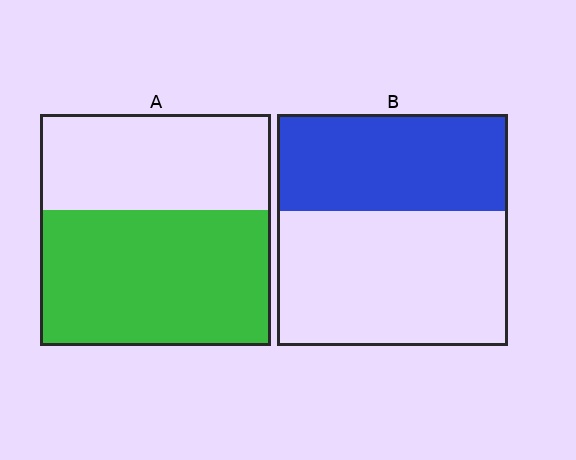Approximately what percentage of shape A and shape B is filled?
A is approximately 60% and B is approximately 40%.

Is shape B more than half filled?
No.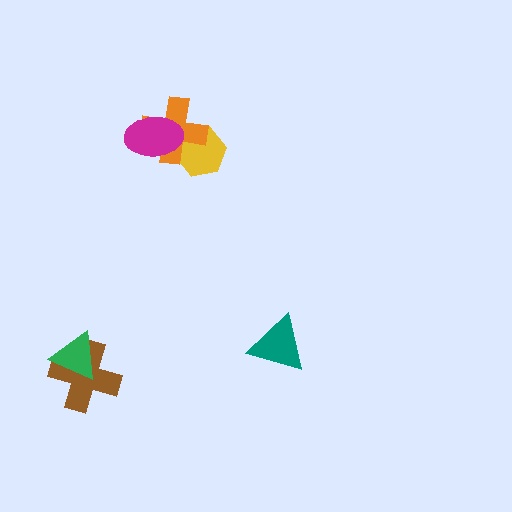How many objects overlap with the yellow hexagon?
2 objects overlap with the yellow hexagon.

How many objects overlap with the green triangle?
1 object overlaps with the green triangle.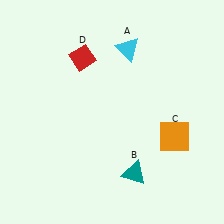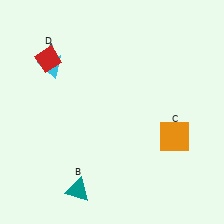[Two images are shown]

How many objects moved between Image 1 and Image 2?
3 objects moved between the two images.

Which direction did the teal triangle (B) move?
The teal triangle (B) moved left.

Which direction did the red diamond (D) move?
The red diamond (D) moved left.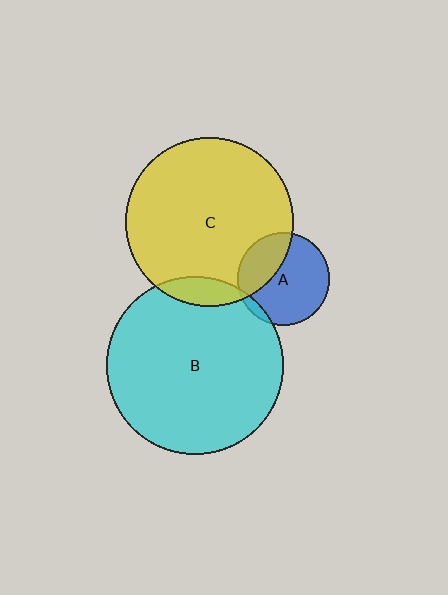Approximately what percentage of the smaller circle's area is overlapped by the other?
Approximately 5%.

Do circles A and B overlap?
Yes.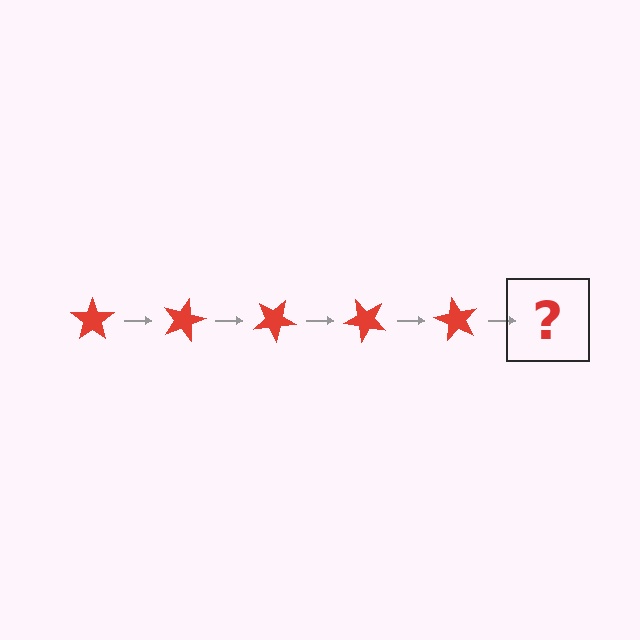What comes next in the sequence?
The next element should be a red star rotated 75 degrees.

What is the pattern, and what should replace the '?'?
The pattern is that the star rotates 15 degrees each step. The '?' should be a red star rotated 75 degrees.